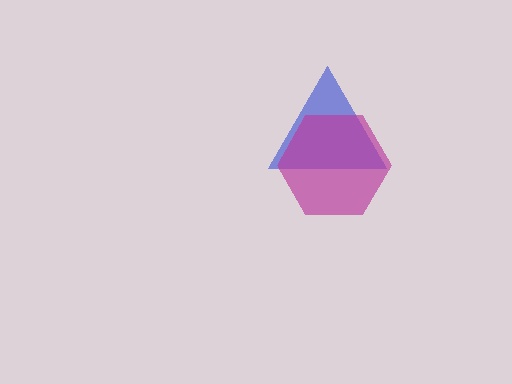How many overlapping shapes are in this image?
There are 2 overlapping shapes in the image.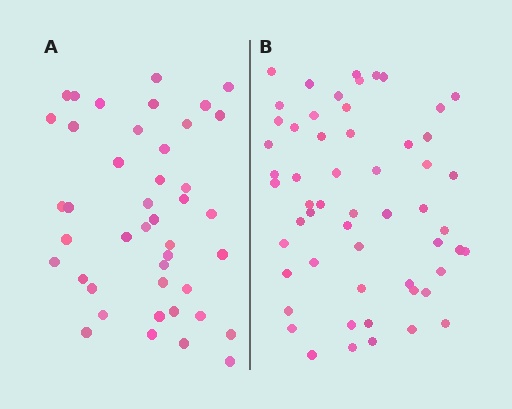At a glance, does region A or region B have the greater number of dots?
Region B (the right region) has more dots.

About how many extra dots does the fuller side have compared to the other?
Region B has approximately 15 more dots than region A.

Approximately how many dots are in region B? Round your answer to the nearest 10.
About 60 dots. (The exact count is 56, which rounds to 60.)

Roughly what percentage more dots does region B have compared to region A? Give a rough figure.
About 30% more.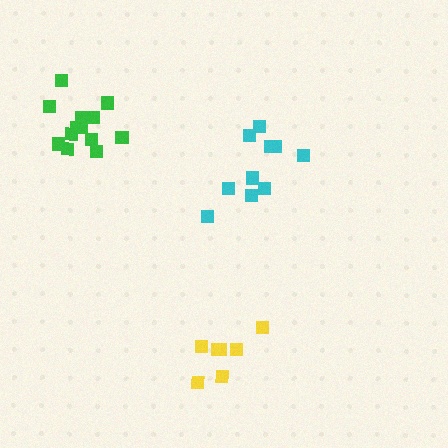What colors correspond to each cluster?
The clusters are colored: yellow, cyan, green.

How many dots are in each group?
Group 1: 7 dots, Group 2: 10 dots, Group 3: 13 dots (30 total).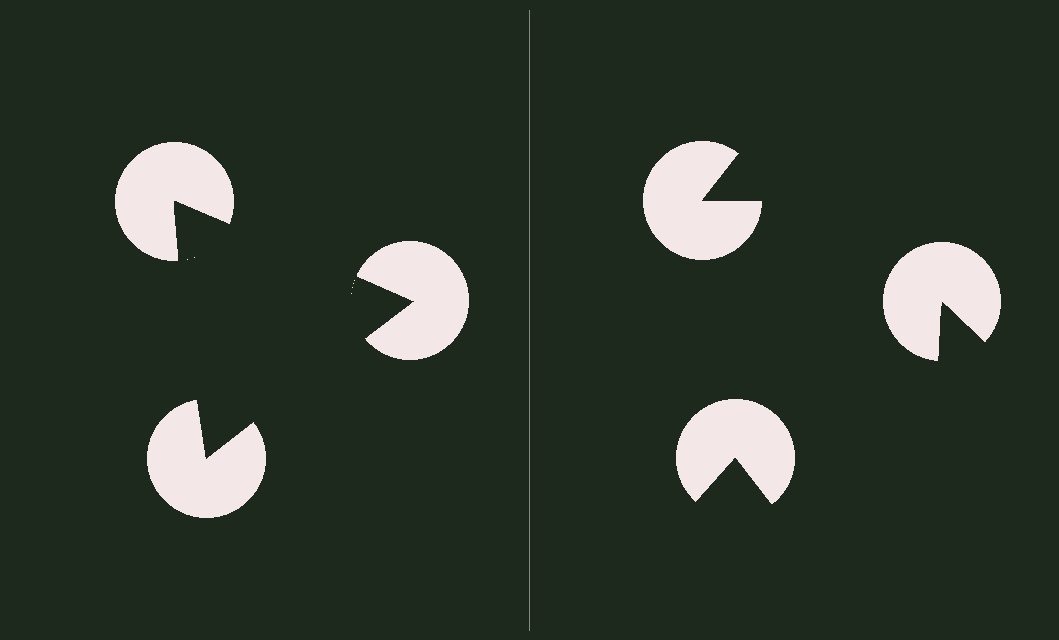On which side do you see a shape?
An illusory triangle appears on the left side. On the right side the wedge cuts are rotated, so no coherent shape forms.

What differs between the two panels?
The pac-man discs are positioned identically on both sides; only the wedge orientations differ. On the left they align to a triangle; on the right they are misaligned.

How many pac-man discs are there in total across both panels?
6 — 3 on each side.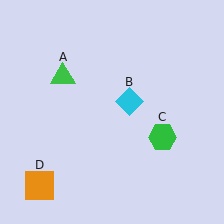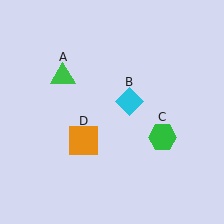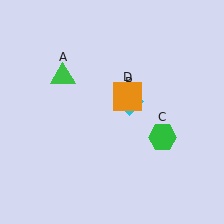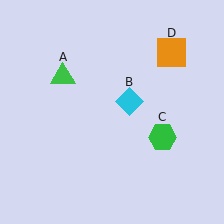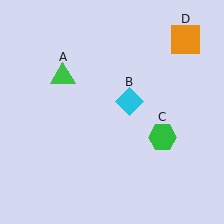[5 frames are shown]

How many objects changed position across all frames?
1 object changed position: orange square (object D).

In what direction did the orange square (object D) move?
The orange square (object D) moved up and to the right.